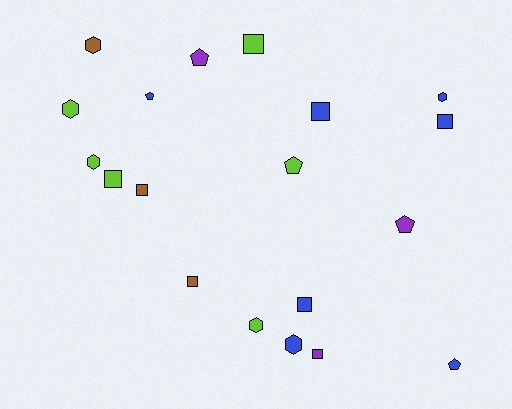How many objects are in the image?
There are 19 objects.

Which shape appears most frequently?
Square, with 8 objects.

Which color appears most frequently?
Blue, with 7 objects.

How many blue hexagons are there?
There are 2 blue hexagons.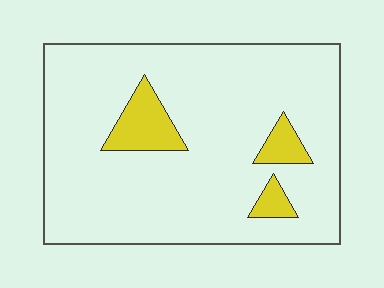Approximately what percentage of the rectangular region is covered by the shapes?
Approximately 10%.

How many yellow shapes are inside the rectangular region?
3.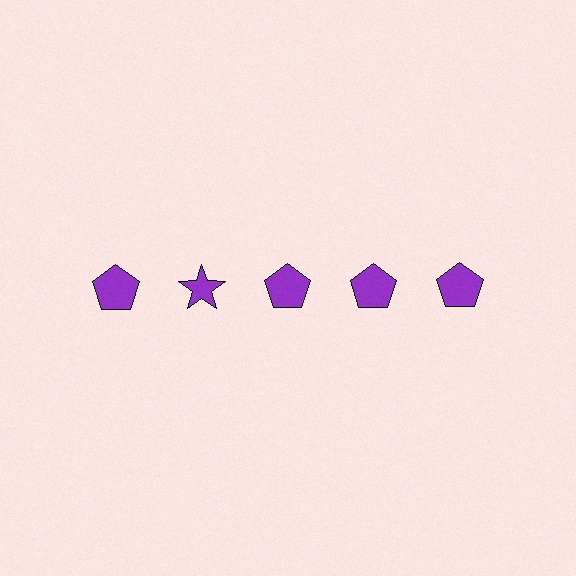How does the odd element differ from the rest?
It has a different shape: star instead of pentagon.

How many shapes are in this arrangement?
There are 5 shapes arranged in a grid pattern.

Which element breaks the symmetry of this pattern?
The purple star in the top row, second from left column breaks the symmetry. All other shapes are purple pentagons.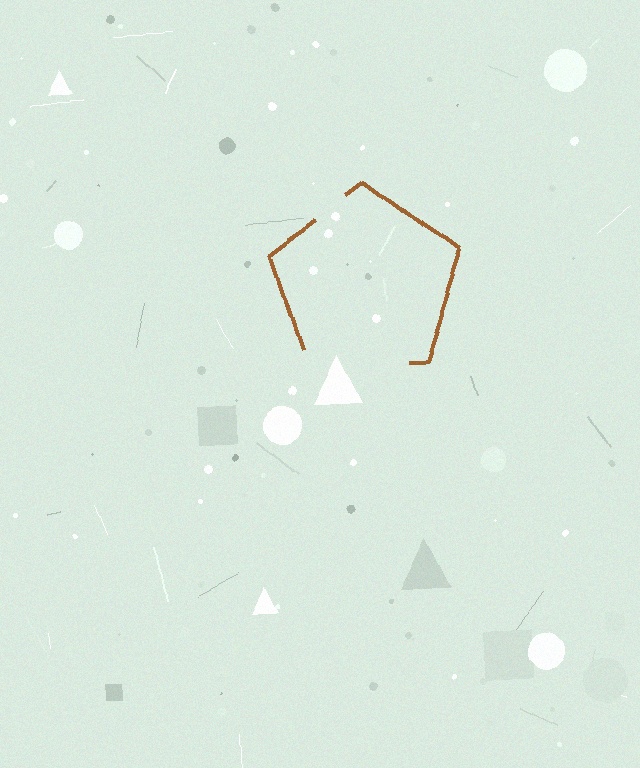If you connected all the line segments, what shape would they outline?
They would outline a pentagon.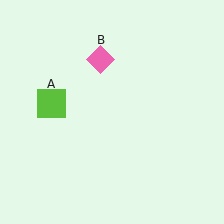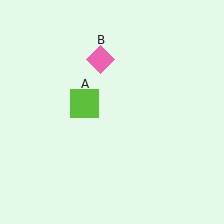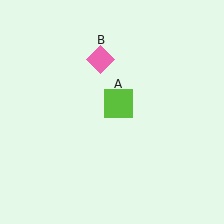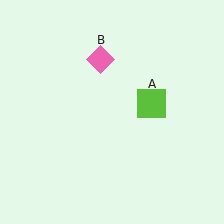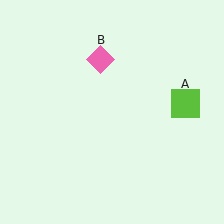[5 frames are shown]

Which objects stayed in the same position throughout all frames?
Pink diamond (object B) remained stationary.